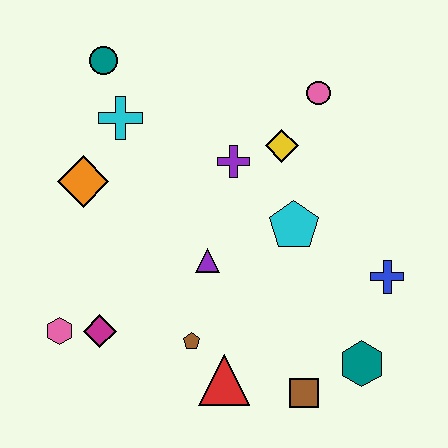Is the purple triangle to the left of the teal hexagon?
Yes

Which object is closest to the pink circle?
The yellow diamond is closest to the pink circle.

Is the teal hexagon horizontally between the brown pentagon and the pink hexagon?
No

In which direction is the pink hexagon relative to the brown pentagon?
The pink hexagon is to the left of the brown pentagon.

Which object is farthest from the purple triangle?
The teal circle is farthest from the purple triangle.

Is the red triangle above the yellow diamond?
No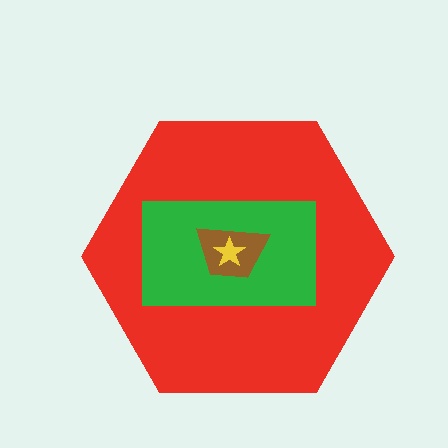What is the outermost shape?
The red hexagon.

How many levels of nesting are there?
4.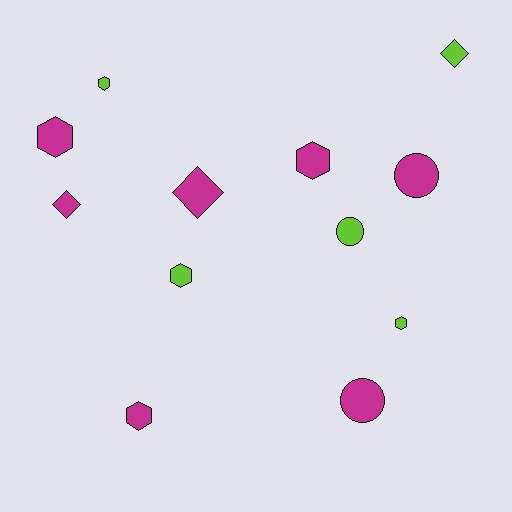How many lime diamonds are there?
There is 1 lime diamond.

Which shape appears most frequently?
Hexagon, with 6 objects.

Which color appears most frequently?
Magenta, with 7 objects.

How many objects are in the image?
There are 12 objects.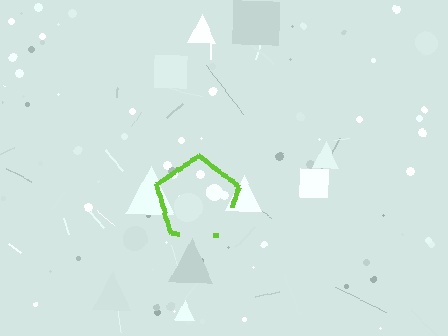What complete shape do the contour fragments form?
The contour fragments form a pentagon.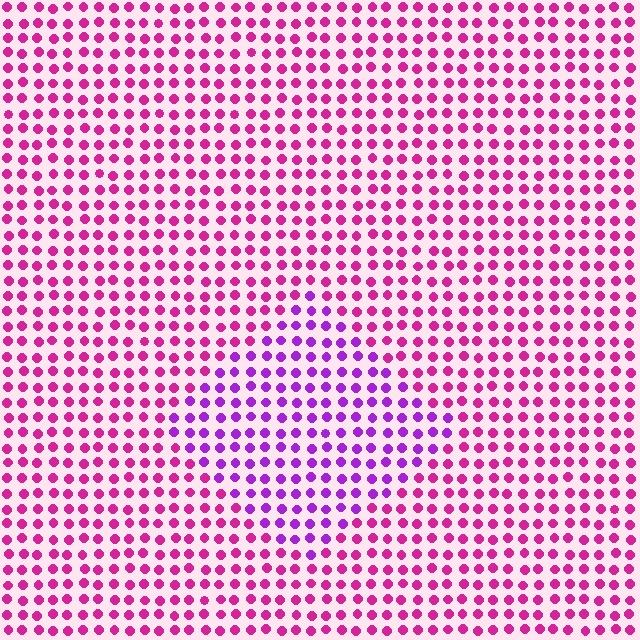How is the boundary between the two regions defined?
The boundary is defined purely by a slight shift in hue (about 36 degrees). Spacing, size, and orientation are identical on both sides.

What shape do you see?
I see a diamond.